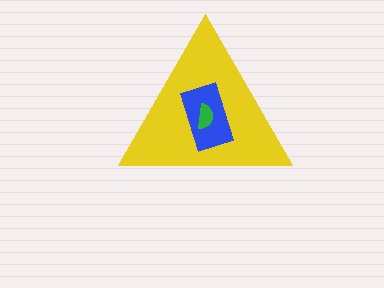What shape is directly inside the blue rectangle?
The green semicircle.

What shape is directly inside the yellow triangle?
The blue rectangle.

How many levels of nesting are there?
3.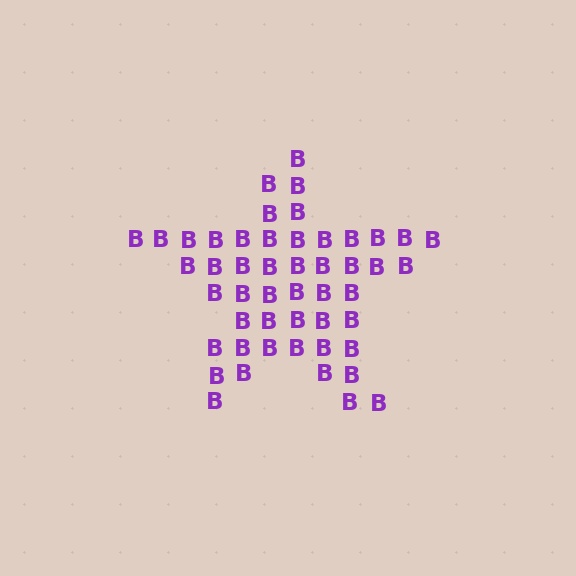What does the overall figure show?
The overall figure shows a star.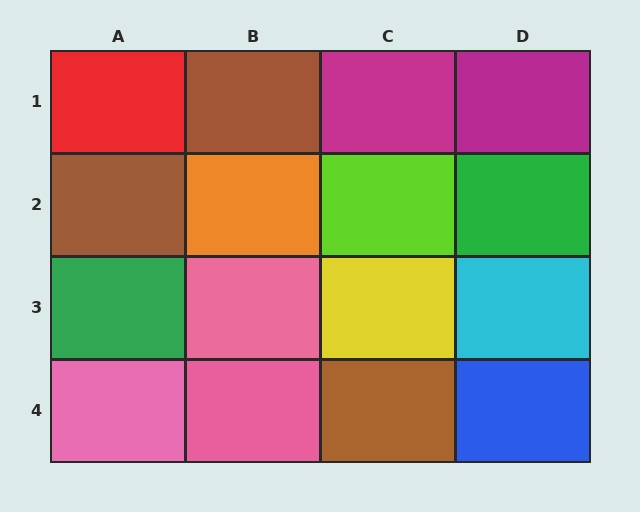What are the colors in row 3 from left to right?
Green, pink, yellow, cyan.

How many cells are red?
1 cell is red.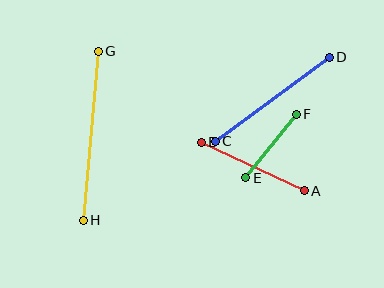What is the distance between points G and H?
The distance is approximately 170 pixels.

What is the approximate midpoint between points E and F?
The midpoint is at approximately (271, 146) pixels.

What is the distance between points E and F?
The distance is approximately 81 pixels.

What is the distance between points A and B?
The distance is approximately 114 pixels.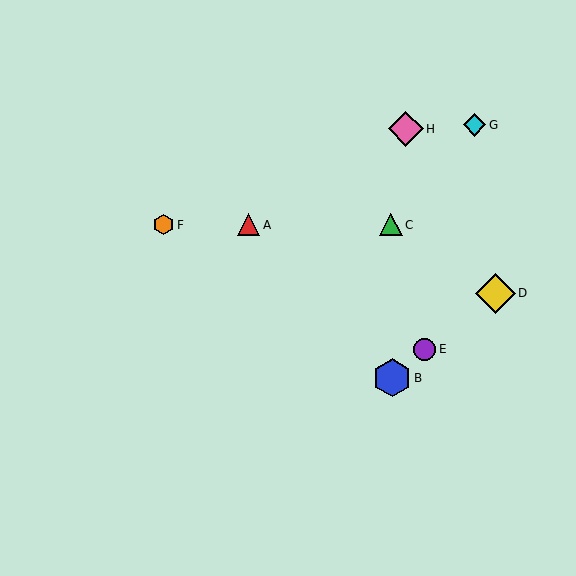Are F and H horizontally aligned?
No, F is at y≈225 and H is at y≈129.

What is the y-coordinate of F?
Object F is at y≈225.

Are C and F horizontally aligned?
Yes, both are at y≈225.